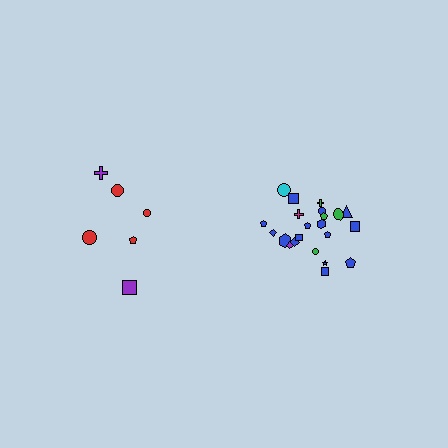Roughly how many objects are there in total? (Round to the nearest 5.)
Roughly 30 objects in total.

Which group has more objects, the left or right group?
The right group.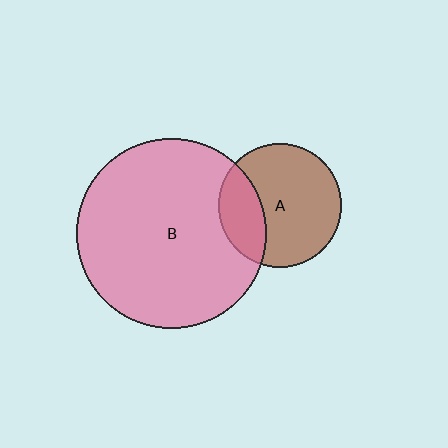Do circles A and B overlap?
Yes.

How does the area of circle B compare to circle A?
Approximately 2.4 times.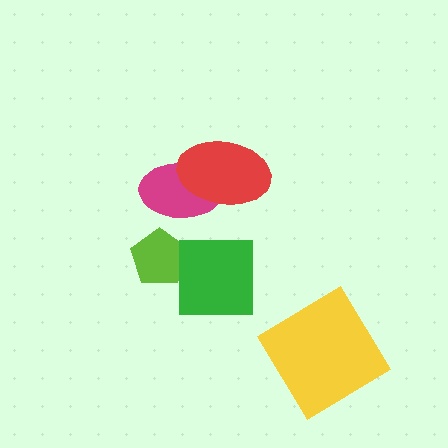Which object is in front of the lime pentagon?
The green square is in front of the lime pentagon.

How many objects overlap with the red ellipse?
1 object overlaps with the red ellipse.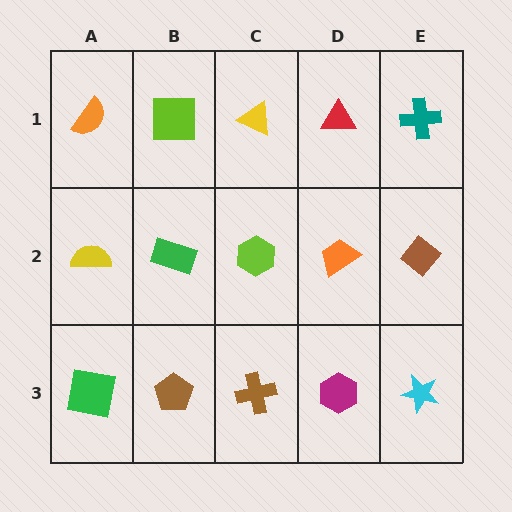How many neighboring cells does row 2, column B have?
4.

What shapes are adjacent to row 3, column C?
A lime hexagon (row 2, column C), a brown pentagon (row 3, column B), a magenta hexagon (row 3, column D).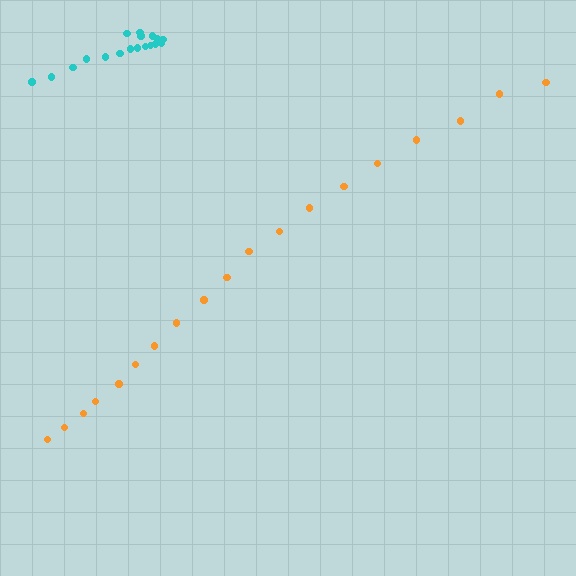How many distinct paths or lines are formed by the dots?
There are 2 distinct paths.